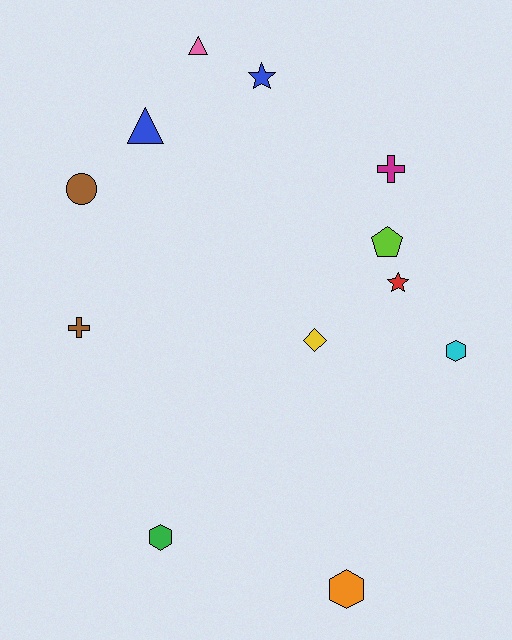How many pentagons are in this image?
There is 1 pentagon.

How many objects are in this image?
There are 12 objects.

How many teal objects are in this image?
There are no teal objects.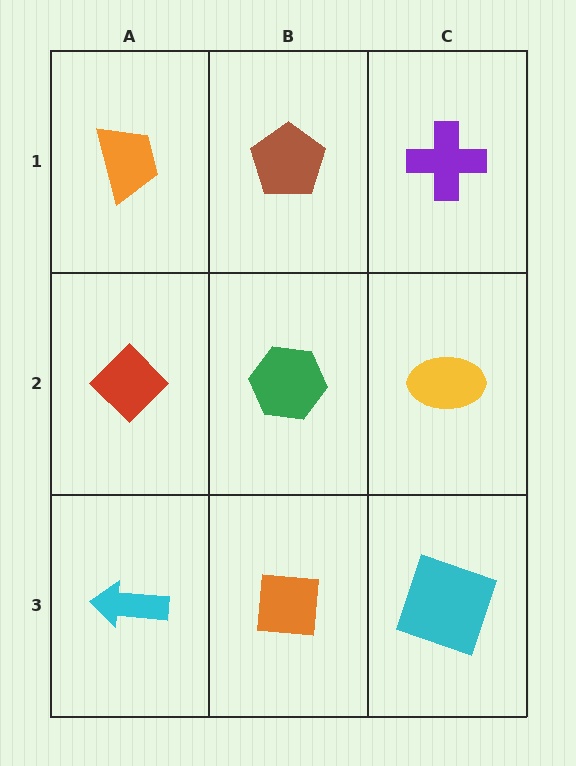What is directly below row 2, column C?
A cyan square.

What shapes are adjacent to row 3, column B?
A green hexagon (row 2, column B), a cyan arrow (row 3, column A), a cyan square (row 3, column C).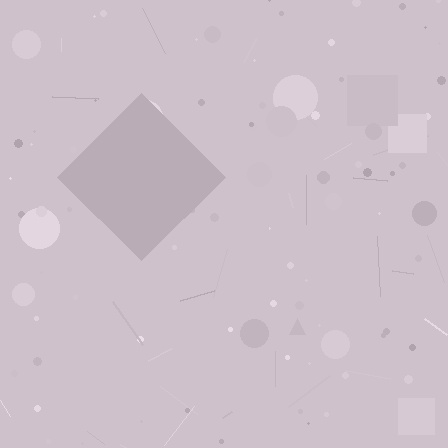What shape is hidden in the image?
A diamond is hidden in the image.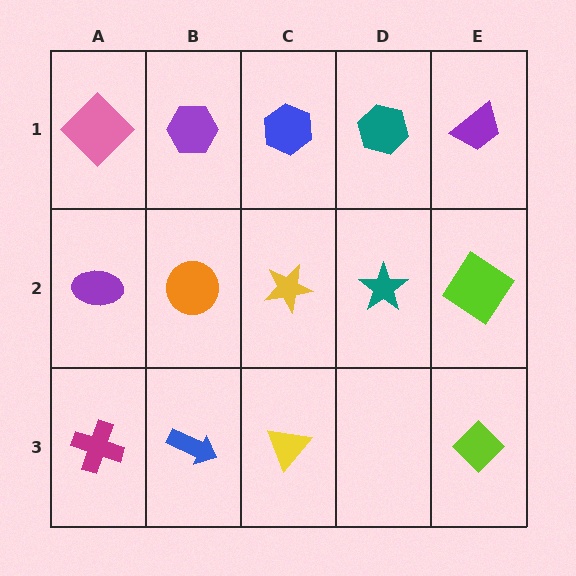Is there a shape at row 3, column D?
No, that cell is empty.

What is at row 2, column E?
A lime diamond.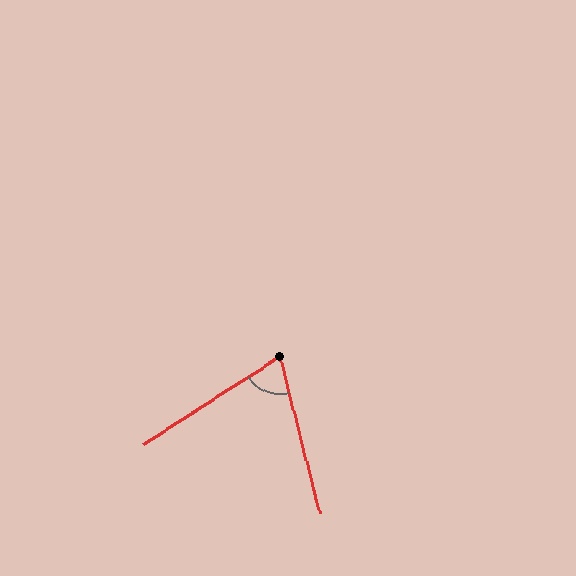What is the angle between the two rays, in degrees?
Approximately 72 degrees.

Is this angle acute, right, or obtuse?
It is acute.